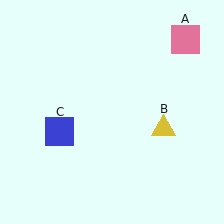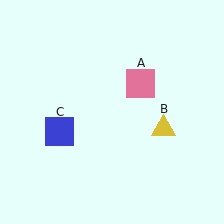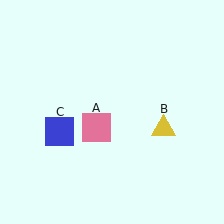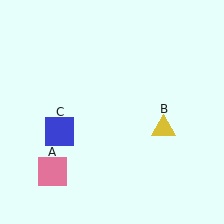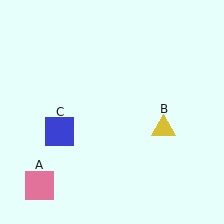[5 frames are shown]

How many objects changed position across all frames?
1 object changed position: pink square (object A).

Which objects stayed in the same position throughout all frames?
Yellow triangle (object B) and blue square (object C) remained stationary.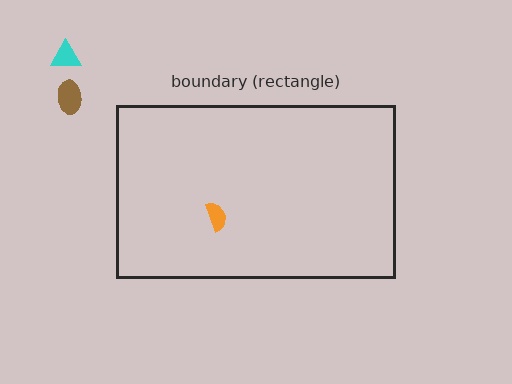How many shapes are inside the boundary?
1 inside, 2 outside.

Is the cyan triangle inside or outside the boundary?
Outside.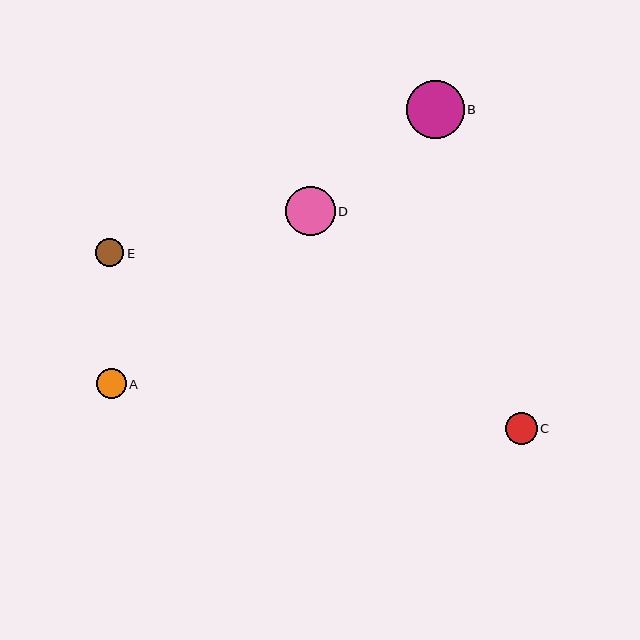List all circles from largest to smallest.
From largest to smallest: B, D, C, A, E.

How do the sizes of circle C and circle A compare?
Circle C and circle A are approximately the same size.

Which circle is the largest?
Circle B is the largest with a size of approximately 58 pixels.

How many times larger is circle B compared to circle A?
Circle B is approximately 2.0 times the size of circle A.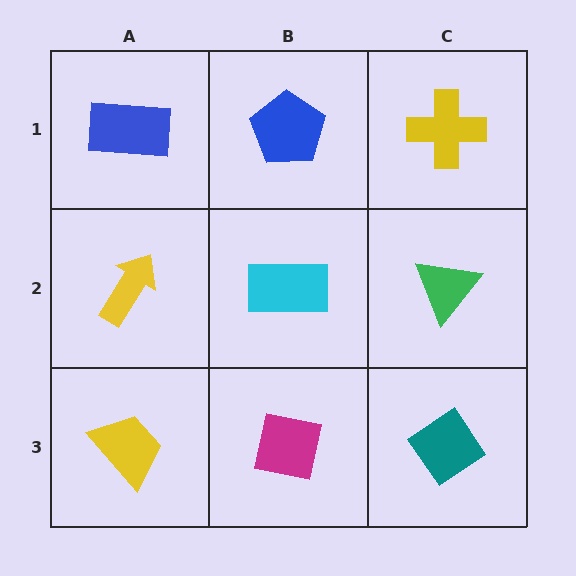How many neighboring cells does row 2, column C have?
3.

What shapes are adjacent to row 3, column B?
A cyan rectangle (row 2, column B), a yellow trapezoid (row 3, column A), a teal diamond (row 3, column C).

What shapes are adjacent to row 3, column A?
A yellow arrow (row 2, column A), a magenta square (row 3, column B).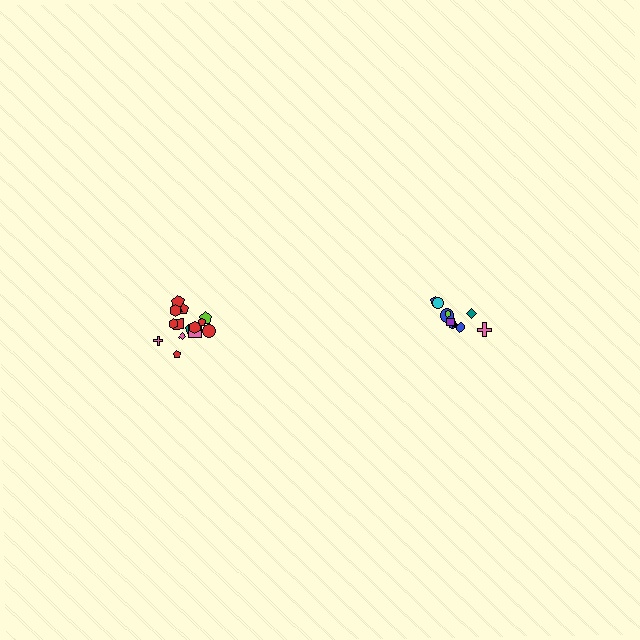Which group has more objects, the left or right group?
The left group.